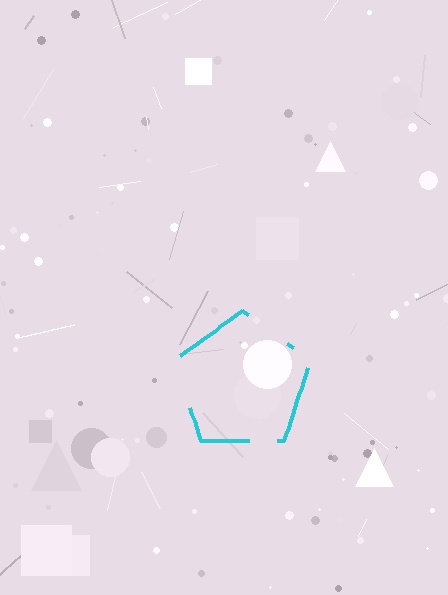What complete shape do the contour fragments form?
The contour fragments form a pentagon.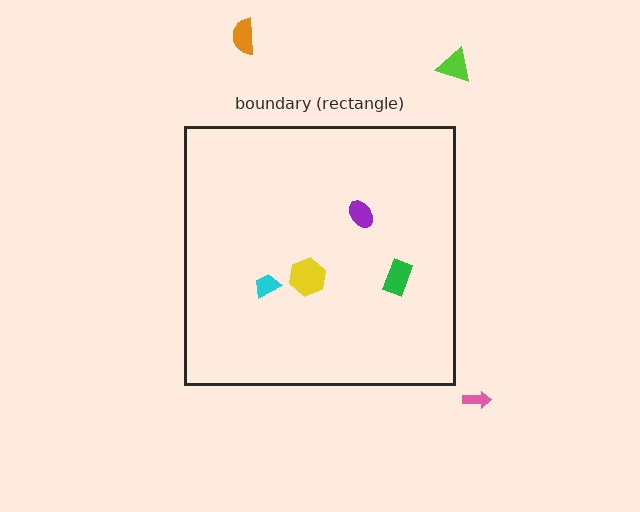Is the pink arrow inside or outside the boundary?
Outside.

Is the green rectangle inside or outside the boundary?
Inside.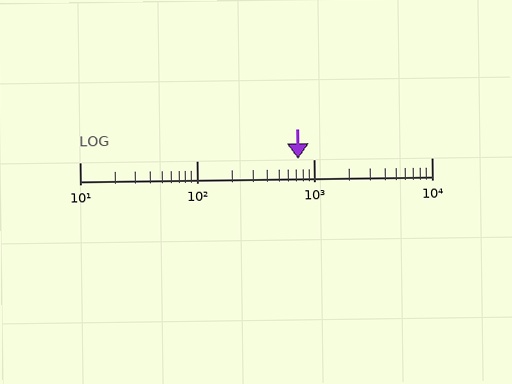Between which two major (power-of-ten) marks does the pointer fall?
The pointer is between 100 and 1000.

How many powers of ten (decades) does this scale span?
The scale spans 3 decades, from 10 to 10000.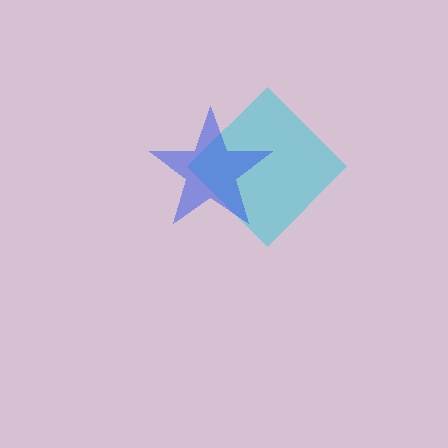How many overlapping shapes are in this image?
There are 2 overlapping shapes in the image.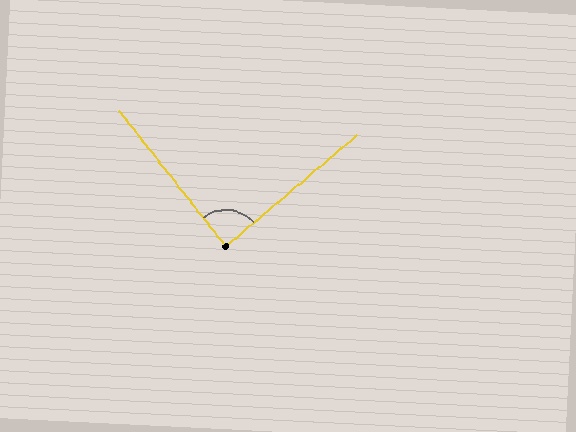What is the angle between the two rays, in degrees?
Approximately 88 degrees.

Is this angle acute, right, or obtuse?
It is approximately a right angle.